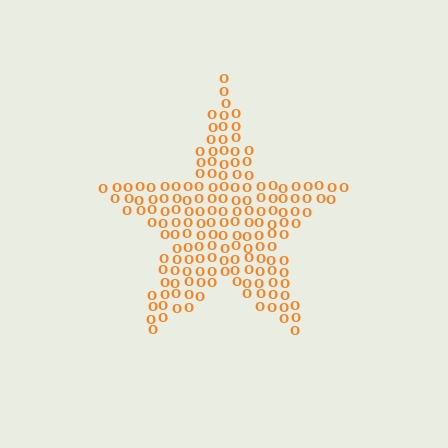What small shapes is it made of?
It is made of small letter O's.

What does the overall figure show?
The overall figure shows a star.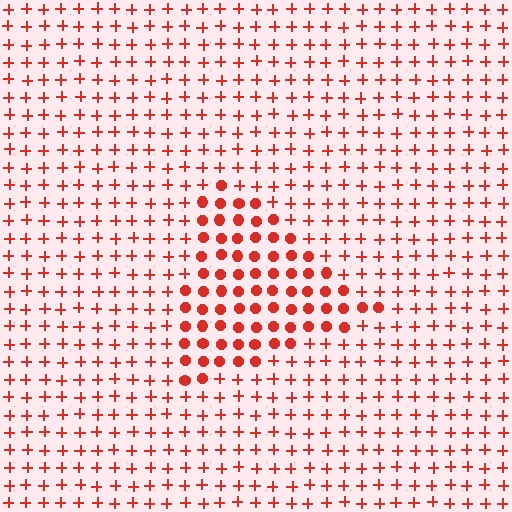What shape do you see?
I see a triangle.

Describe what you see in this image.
The image is filled with small red elements arranged in a uniform grid. A triangle-shaped region contains circles, while the surrounding area contains plus signs. The boundary is defined purely by the change in element shape.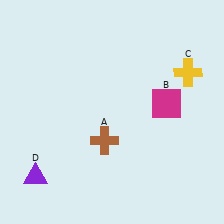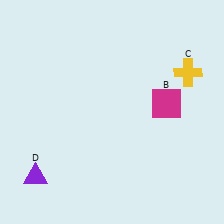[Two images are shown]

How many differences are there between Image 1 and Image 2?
There is 1 difference between the two images.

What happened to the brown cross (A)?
The brown cross (A) was removed in Image 2. It was in the bottom-left area of Image 1.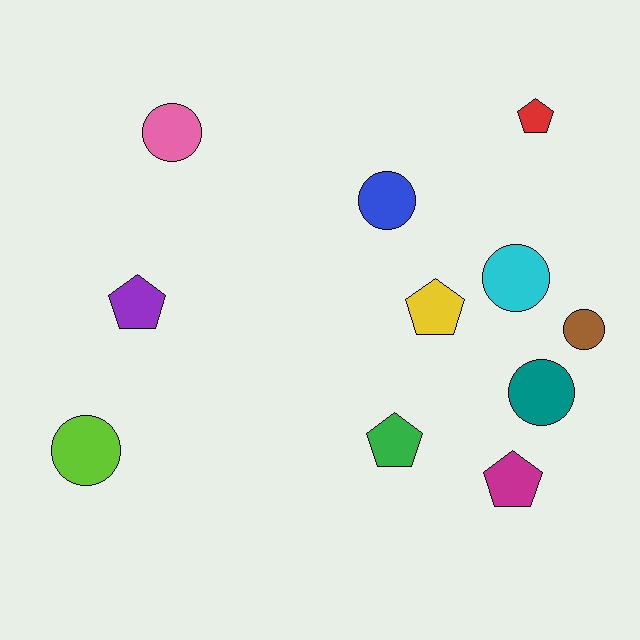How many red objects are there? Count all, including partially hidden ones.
There is 1 red object.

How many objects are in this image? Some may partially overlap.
There are 11 objects.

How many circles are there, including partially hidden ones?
There are 6 circles.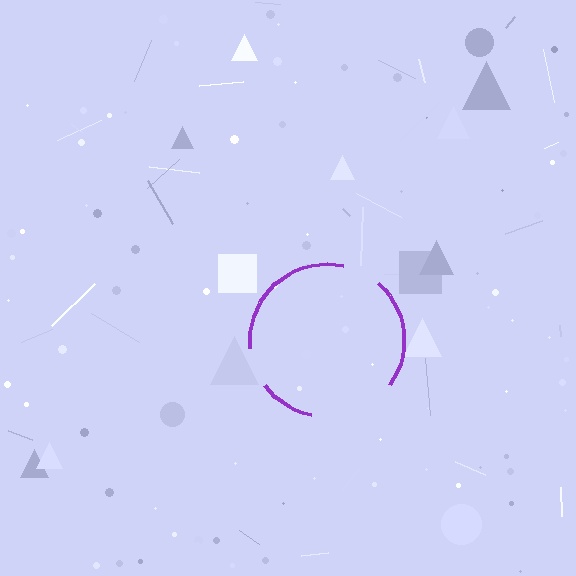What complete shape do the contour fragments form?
The contour fragments form a circle.